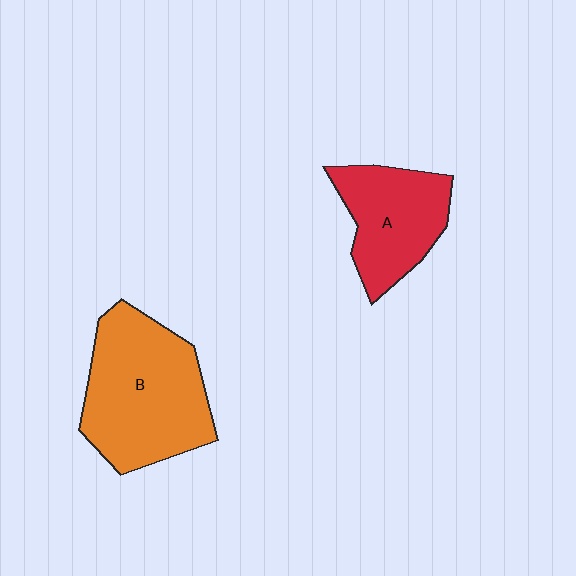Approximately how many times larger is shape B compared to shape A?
Approximately 1.5 times.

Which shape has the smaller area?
Shape A (red).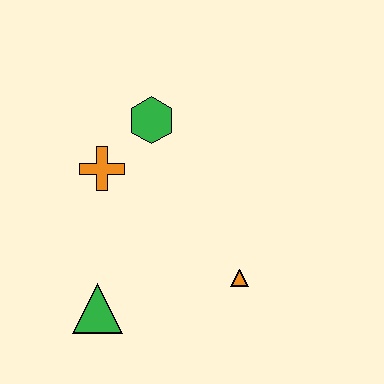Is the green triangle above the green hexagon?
No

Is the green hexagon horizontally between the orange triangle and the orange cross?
Yes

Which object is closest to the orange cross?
The green hexagon is closest to the orange cross.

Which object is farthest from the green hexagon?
The green triangle is farthest from the green hexagon.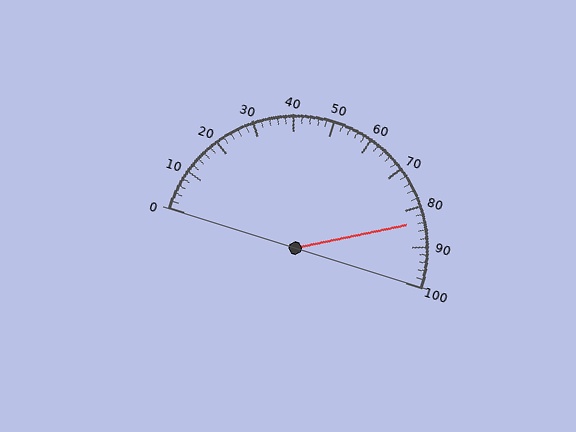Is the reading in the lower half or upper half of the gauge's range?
The reading is in the upper half of the range (0 to 100).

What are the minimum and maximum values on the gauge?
The gauge ranges from 0 to 100.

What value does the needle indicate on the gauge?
The needle indicates approximately 84.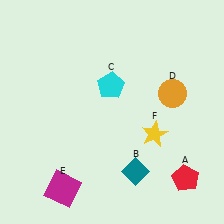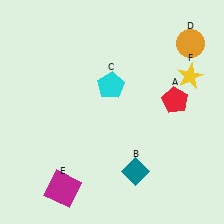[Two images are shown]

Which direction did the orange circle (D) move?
The orange circle (D) moved up.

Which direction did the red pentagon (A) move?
The red pentagon (A) moved up.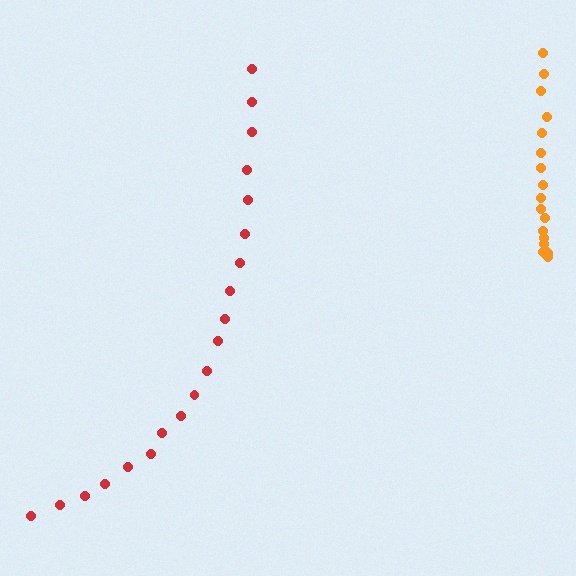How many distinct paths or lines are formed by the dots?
There are 2 distinct paths.